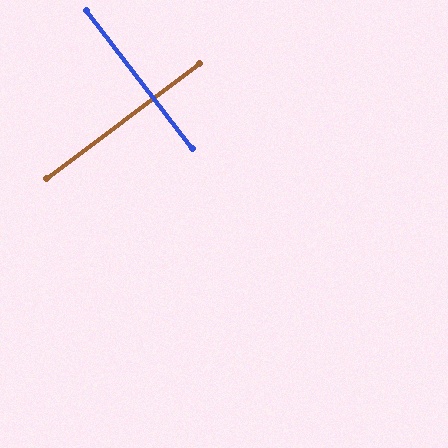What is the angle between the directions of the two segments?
Approximately 89 degrees.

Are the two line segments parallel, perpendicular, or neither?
Perpendicular — they meet at approximately 89°.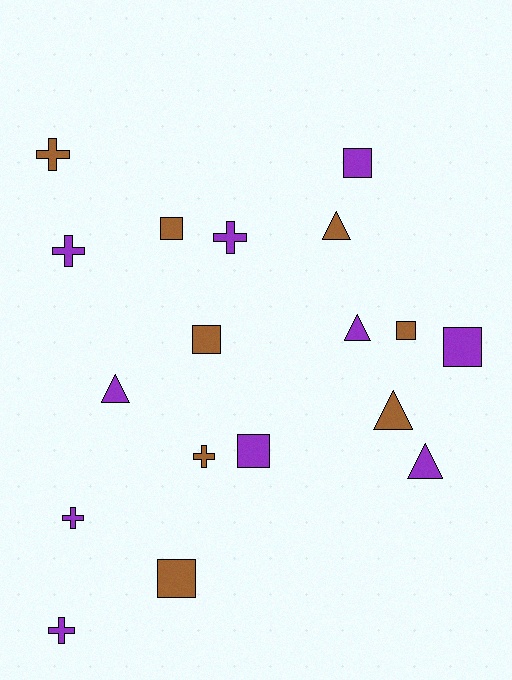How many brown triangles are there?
There are 2 brown triangles.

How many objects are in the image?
There are 18 objects.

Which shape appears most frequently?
Square, with 7 objects.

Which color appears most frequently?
Purple, with 10 objects.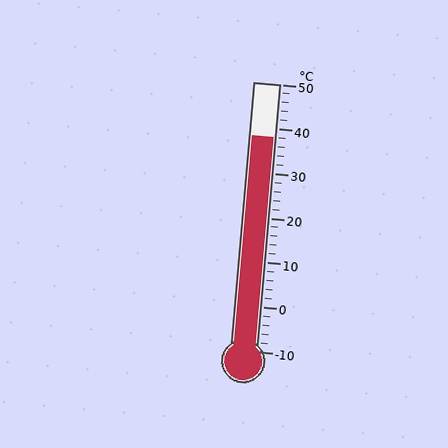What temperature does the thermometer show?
The thermometer shows approximately 38°C.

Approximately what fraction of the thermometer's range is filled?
The thermometer is filled to approximately 80% of its range.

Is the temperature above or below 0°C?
The temperature is above 0°C.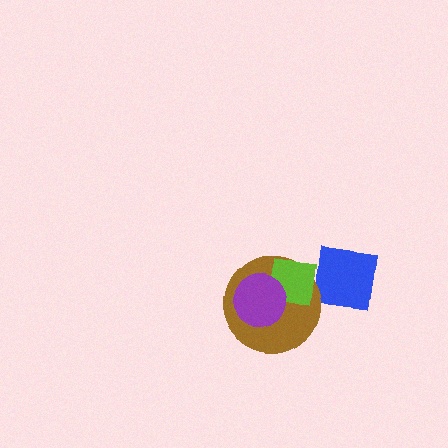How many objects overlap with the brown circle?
3 objects overlap with the brown circle.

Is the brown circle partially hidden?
Yes, it is partially covered by another shape.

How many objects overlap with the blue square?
2 objects overlap with the blue square.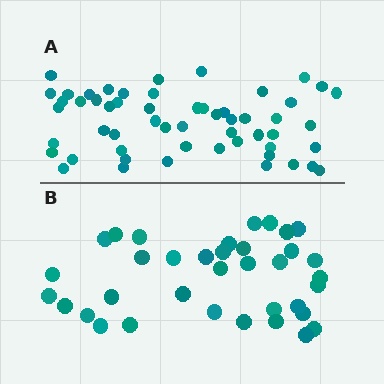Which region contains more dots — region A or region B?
Region A (the top region) has more dots.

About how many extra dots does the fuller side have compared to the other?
Region A has approximately 20 more dots than region B.